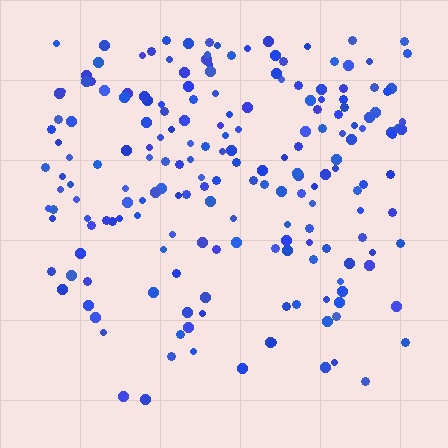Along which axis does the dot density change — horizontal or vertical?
Vertical.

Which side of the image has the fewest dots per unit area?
The bottom.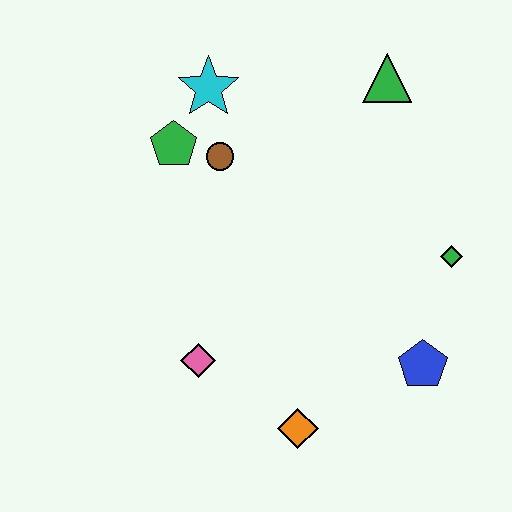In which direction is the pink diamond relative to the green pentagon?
The pink diamond is below the green pentagon.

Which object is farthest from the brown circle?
The blue pentagon is farthest from the brown circle.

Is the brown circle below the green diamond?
No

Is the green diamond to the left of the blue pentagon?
No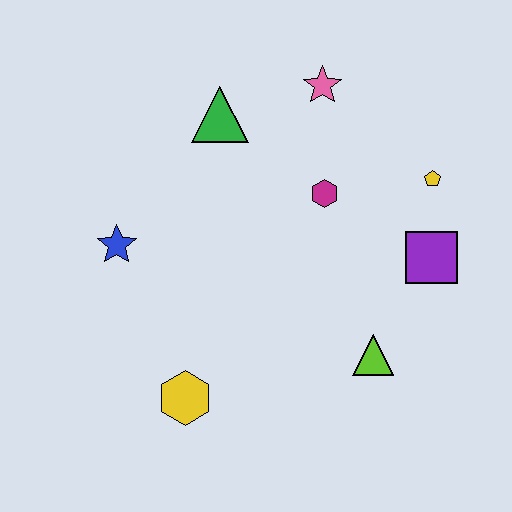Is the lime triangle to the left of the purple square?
Yes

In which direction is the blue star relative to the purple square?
The blue star is to the left of the purple square.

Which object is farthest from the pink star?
The yellow hexagon is farthest from the pink star.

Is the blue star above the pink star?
No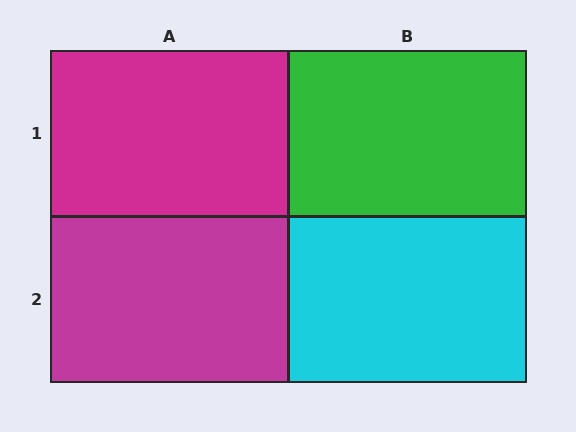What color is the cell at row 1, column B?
Green.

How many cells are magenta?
2 cells are magenta.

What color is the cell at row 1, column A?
Magenta.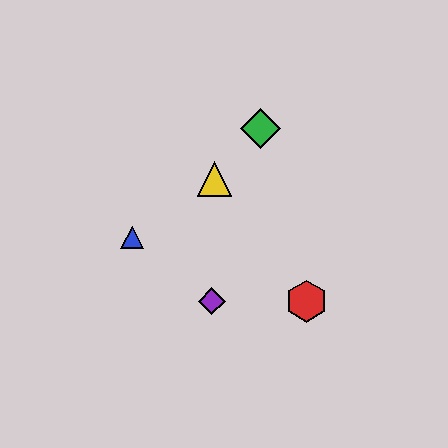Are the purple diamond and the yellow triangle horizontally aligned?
No, the purple diamond is at y≈301 and the yellow triangle is at y≈179.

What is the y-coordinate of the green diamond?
The green diamond is at y≈129.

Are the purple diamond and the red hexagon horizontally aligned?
Yes, both are at y≈301.